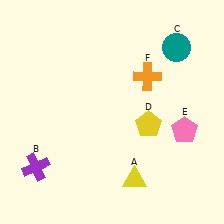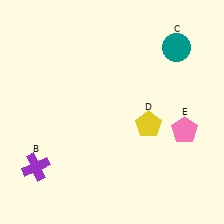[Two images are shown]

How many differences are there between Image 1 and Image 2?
There are 2 differences between the two images.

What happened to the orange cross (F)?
The orange cross (F) was removed in Image 2. It was in the top-right area of Image 1.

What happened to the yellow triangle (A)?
The yellow triangle (A) was removed in Image 2. It was in the bottom-right area of Image 1.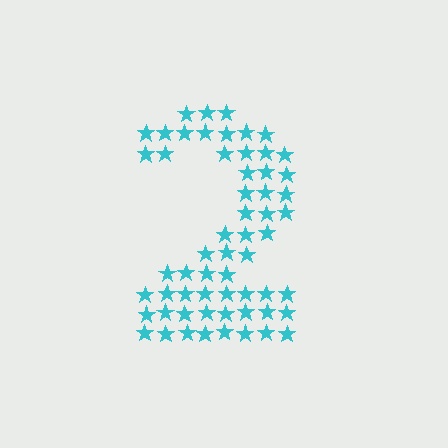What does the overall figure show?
The overall figure shows the digit 2.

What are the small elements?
The small elements are stars.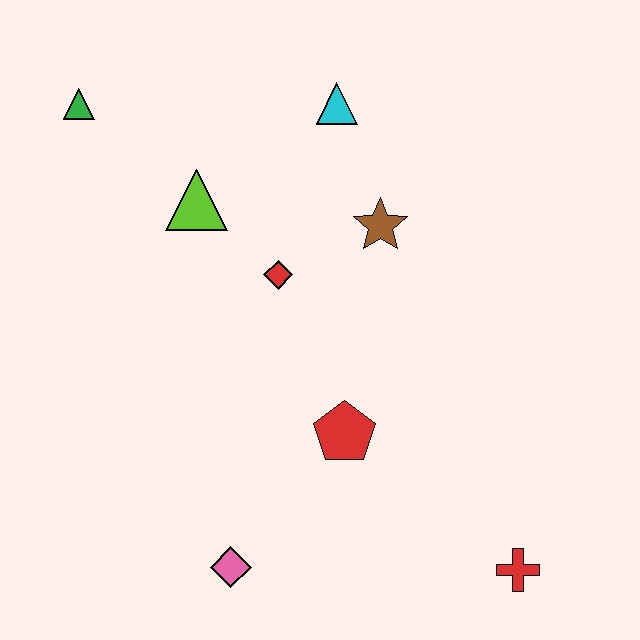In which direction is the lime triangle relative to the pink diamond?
The lime triangle is above the pink diamond.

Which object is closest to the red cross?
The red pentagon is closest to the red cross.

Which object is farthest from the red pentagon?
The green triangle is farthest from the red pentagon.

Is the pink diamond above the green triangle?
No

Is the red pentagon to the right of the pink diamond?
Yes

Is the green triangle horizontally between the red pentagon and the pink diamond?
No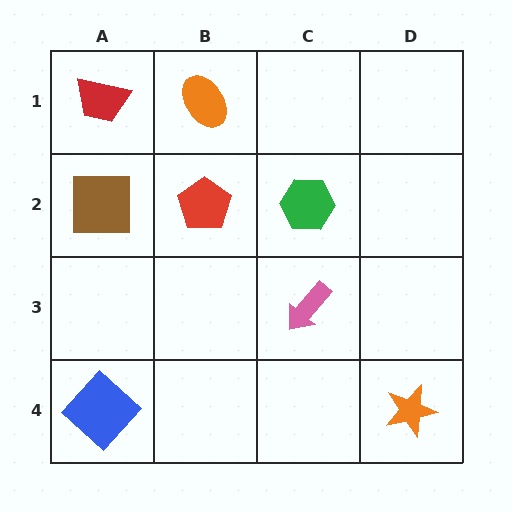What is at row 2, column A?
A brown square.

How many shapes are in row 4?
2 shapes.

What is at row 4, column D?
An orange star.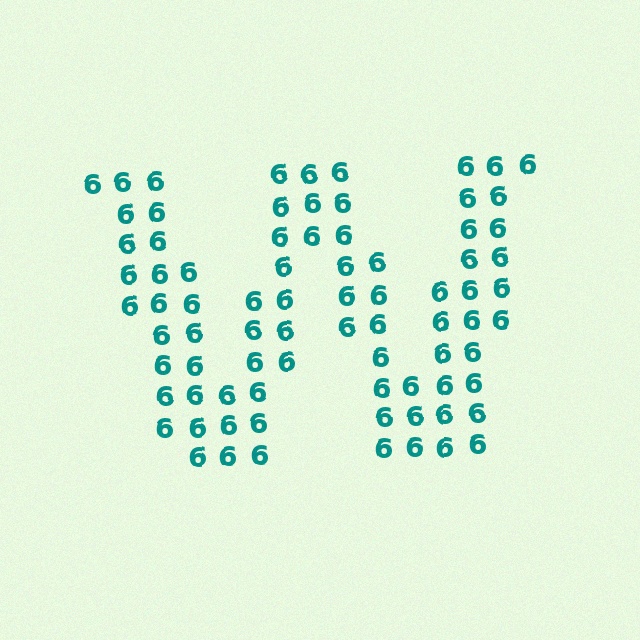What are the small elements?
The small elements are digit 6's.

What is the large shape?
The large shape is the letter W.